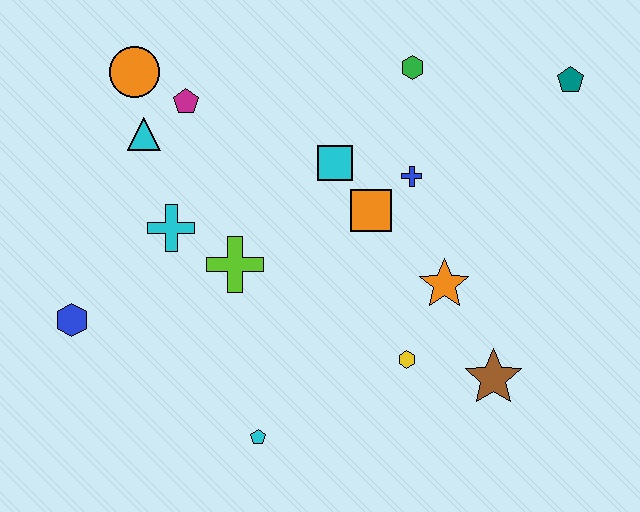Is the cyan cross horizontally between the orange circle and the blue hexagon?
No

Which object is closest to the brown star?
The yellow hexagon is closest to the brown star.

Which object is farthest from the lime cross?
The teal pentagon is farthest from the lime cross.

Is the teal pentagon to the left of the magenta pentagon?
No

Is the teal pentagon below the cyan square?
No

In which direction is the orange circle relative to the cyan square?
The orange circle is to the left of the cyan square.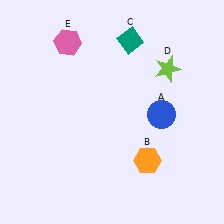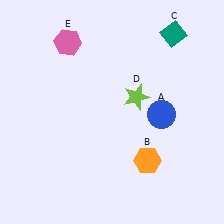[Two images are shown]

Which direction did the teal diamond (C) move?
The teal diamond (C) moved right.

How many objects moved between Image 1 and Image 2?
2 objects moved between the two images.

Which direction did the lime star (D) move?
The lime star (D) moved left.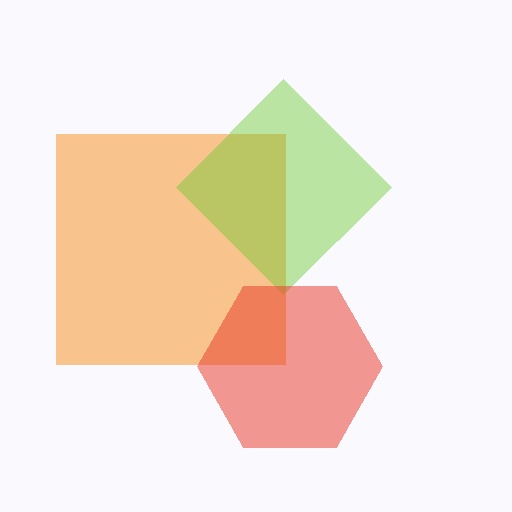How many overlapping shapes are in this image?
There are 3 overlapping shapes in the image.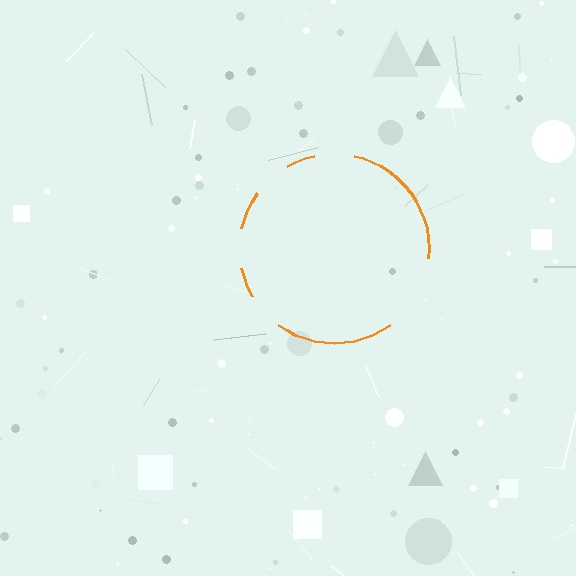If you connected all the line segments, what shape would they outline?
They would outline a circle.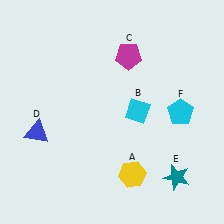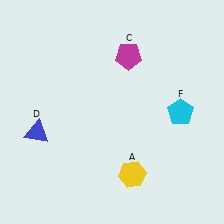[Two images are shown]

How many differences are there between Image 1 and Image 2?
There are 2 differences between the two images.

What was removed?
The cyan diamond (B), the teal star (E) were removed in Image 2.